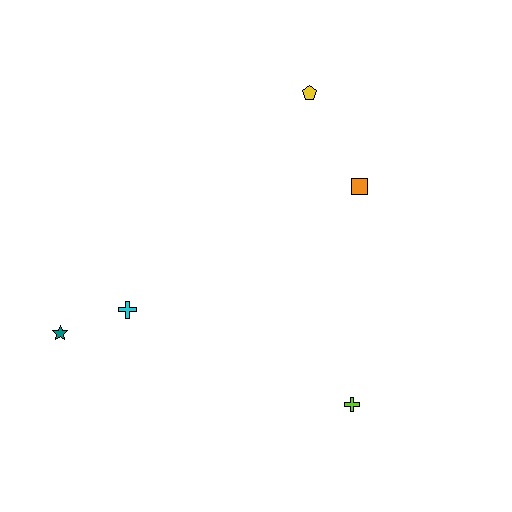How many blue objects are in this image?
There are no blue objects.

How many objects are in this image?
There are 5 objects.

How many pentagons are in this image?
There is 1 pentagon.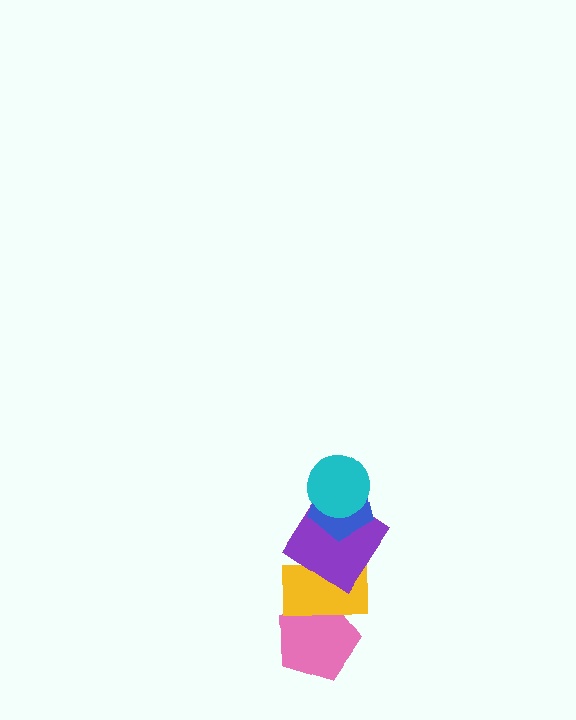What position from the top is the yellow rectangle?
The yellow rectangle is 4th from the top.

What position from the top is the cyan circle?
The cyan circle is 1st from the top.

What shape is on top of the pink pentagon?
The yellow rectangle is on top of the pink pentagon.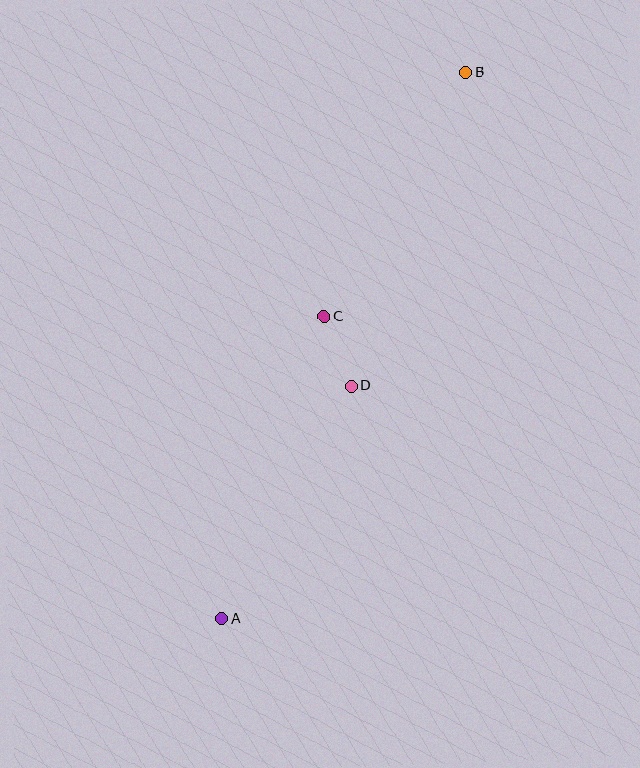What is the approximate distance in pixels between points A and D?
The distance between A and D is approximately 266 pixels.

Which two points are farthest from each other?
Points A and B are farthest from each other.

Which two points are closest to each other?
Points C and D are closest to each other.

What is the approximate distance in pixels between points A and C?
The distance between A and C is approximately 319 pixels.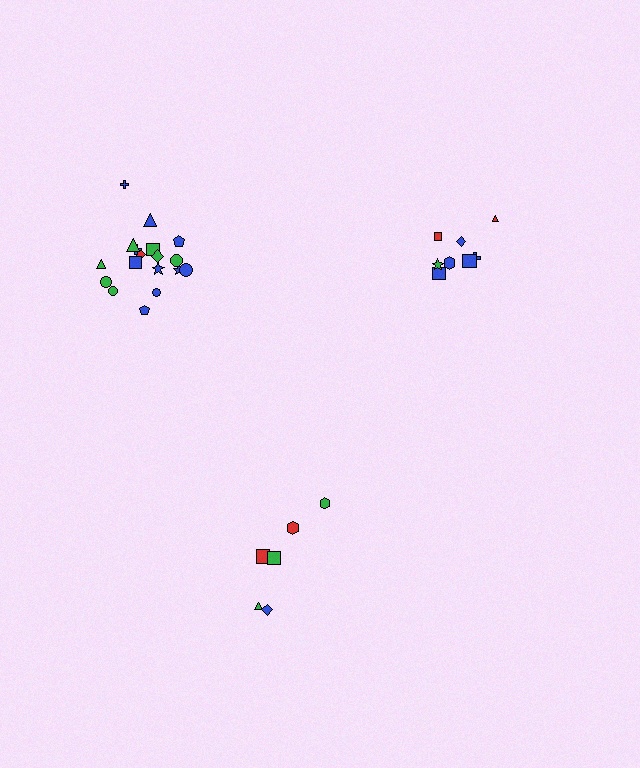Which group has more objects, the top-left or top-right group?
The top-left group.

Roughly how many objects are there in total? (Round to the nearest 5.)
Roughly 30 objects in total.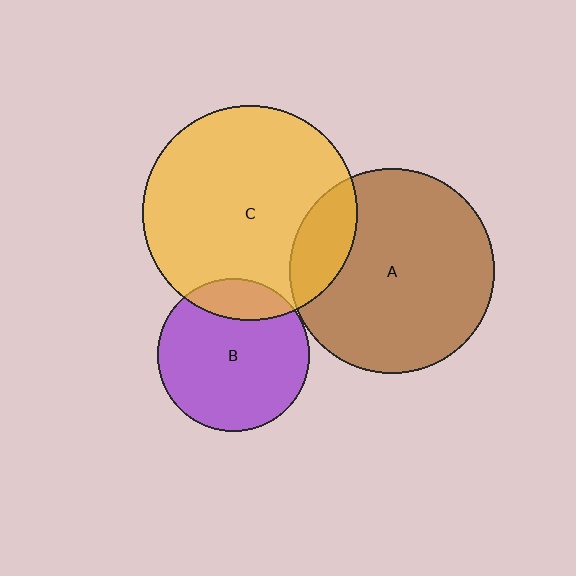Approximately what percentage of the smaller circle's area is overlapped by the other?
Approximately 15%.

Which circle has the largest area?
Circle C (yellow).